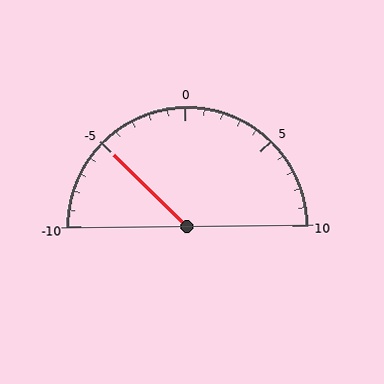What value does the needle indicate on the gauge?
The needle indicates approximately -5.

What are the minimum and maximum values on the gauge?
The gauge ranges from -10 to 10.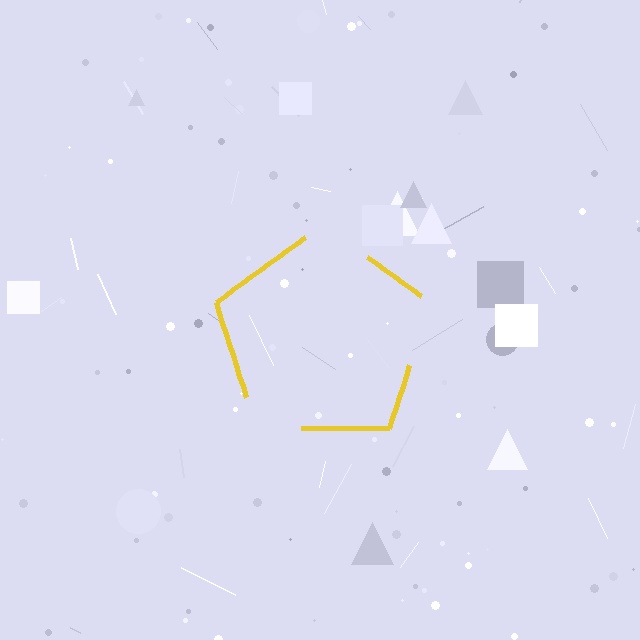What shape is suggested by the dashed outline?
The dashed outline suggests a pentagon.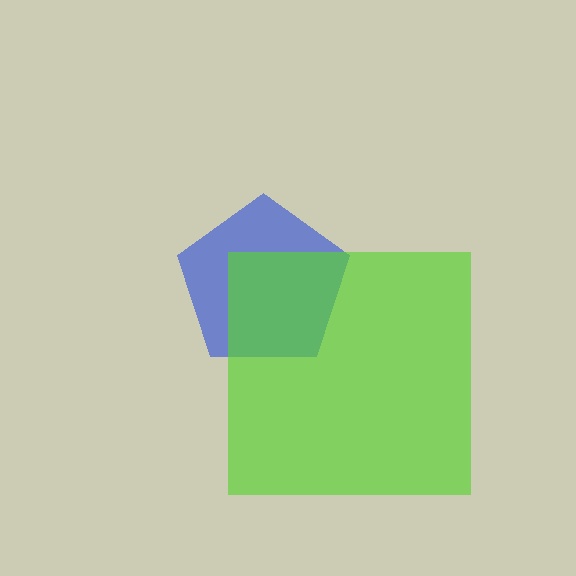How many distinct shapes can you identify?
There are 2 distinct shapes: a blue pentagon, a lime square.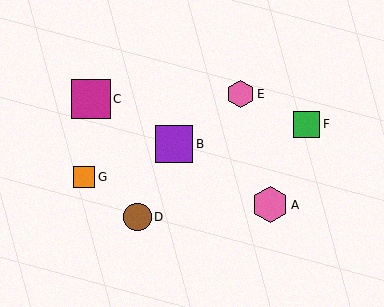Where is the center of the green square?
The center of the green square is at (307, 124).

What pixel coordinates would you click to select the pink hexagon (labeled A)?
Click at (270, 205) to select the pink hexagon A.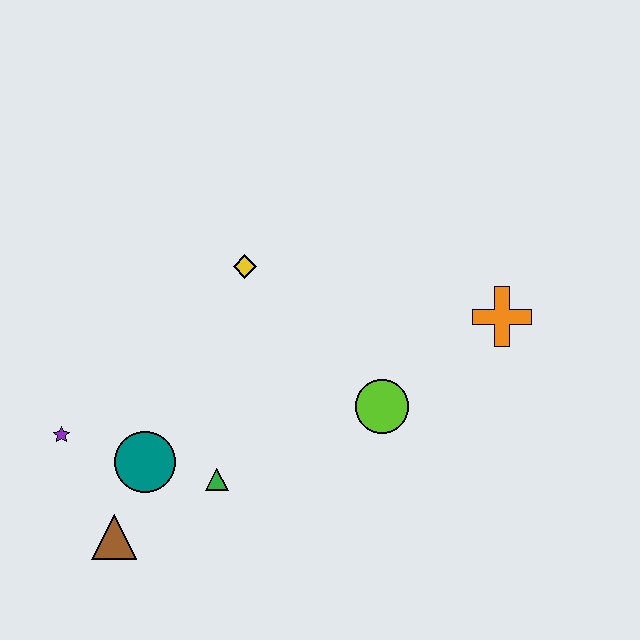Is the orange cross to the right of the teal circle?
Yes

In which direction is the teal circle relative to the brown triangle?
The teal circle is above the brown triangle.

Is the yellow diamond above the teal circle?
Yes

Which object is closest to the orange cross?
The lime circle is closest to the orange cross.